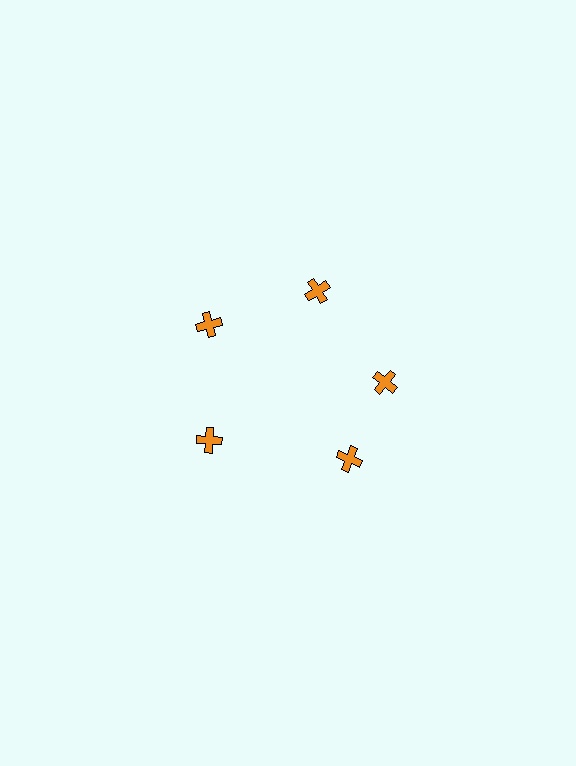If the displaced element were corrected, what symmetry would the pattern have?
It would have 5-fold rotational symmetry — the pattern would map onto itself every 72 degrees.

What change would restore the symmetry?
The symmetry would be restored by rotating it back into even spacing with its neighbors so that all 5 crosses sit at equal angles and equal distance from the center.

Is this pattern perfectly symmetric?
No. The 5 orange crosses are arranged in a ring, but one element near the 5 o'clock position is rotated out of alignment along the ring, breaking the 5-fold rotational symmetry.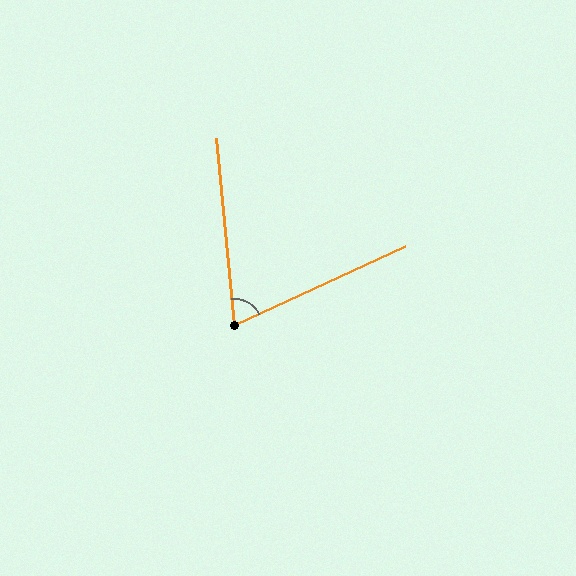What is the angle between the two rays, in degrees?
Approximately 70 degrees.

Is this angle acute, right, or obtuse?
It is acute.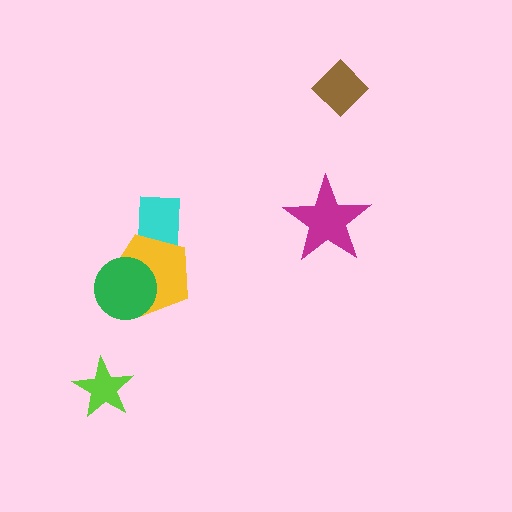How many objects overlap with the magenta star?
0 objects overlap with the magenta star.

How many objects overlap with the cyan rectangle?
1 object overlaps with the cyan rectangle.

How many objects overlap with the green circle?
1 object overlaps with the green circle.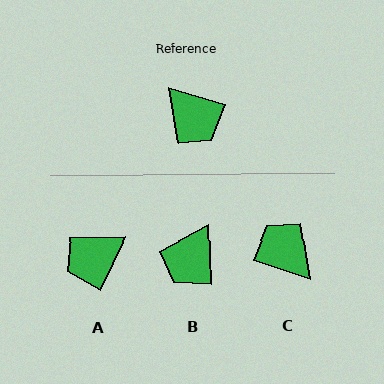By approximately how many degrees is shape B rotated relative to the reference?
Approximately 70 degrees clockwise.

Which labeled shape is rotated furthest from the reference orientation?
C, about 179 degrees away.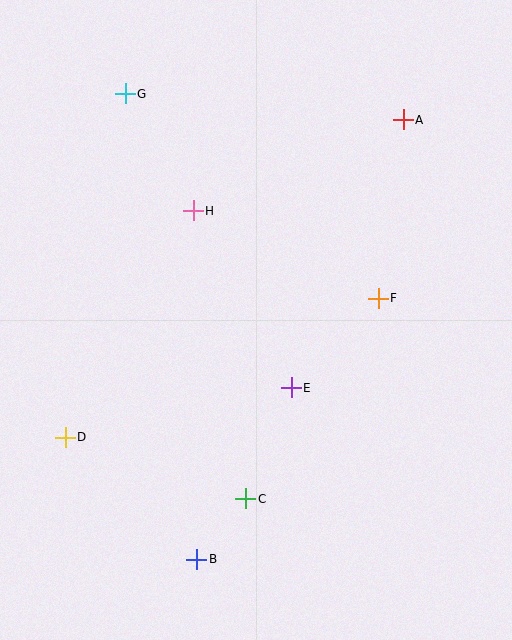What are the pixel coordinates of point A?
Point A is at (403, 120).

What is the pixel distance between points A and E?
The distance between A and E is 291 pixels.